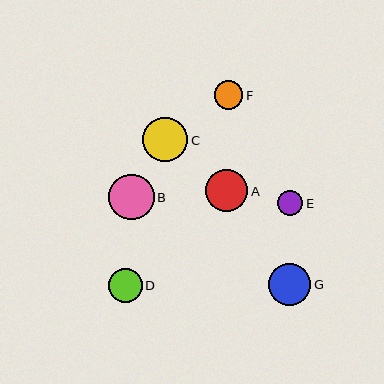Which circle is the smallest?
Circle E is the smallest with a size of approximately 25 pixels.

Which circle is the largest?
Circle B is the largest with a size of approximately 45 pixels.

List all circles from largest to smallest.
From largest to smallest: B, C, A, G, D, F, E.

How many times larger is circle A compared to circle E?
Circle A is approximately 1.7 times the size of circle E.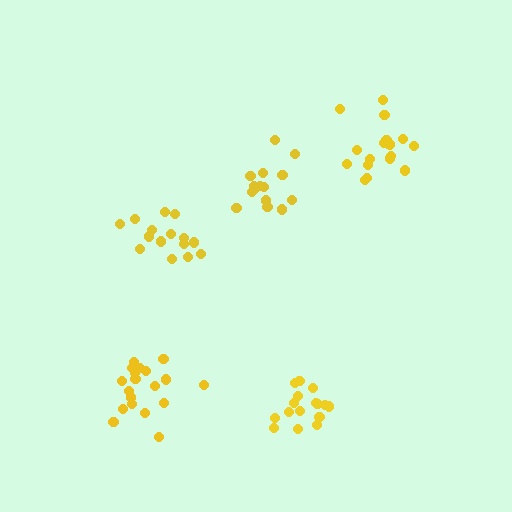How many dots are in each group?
Group 1: 19 dots, Group 2: 15 dots, Group 3: 15 dots, Group 4: 18 dots, Group 5: 16 dots (83 total).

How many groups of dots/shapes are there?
There are 5 groups.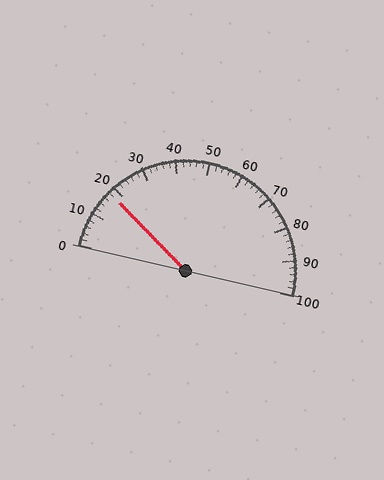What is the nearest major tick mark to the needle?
The nearest major tick mark is 20.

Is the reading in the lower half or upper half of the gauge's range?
The reading is in the lower half of the range (0 to 100).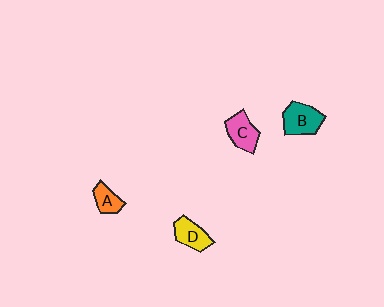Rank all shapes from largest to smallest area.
From largest to smallest: B (teal), C (pink), D (yellow), A (orange).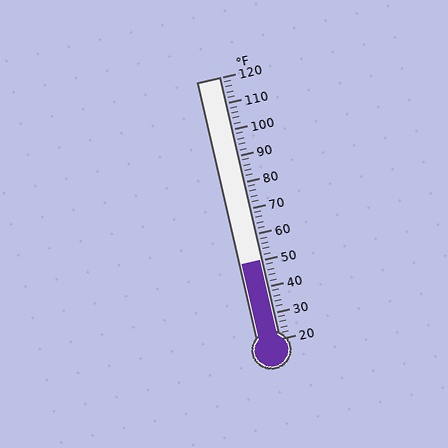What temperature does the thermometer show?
The thermometer shows approximately 50°F.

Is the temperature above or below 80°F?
The temperature is below 80°F.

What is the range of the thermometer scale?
The thermometer scale ranges from 20°F to 120°F.